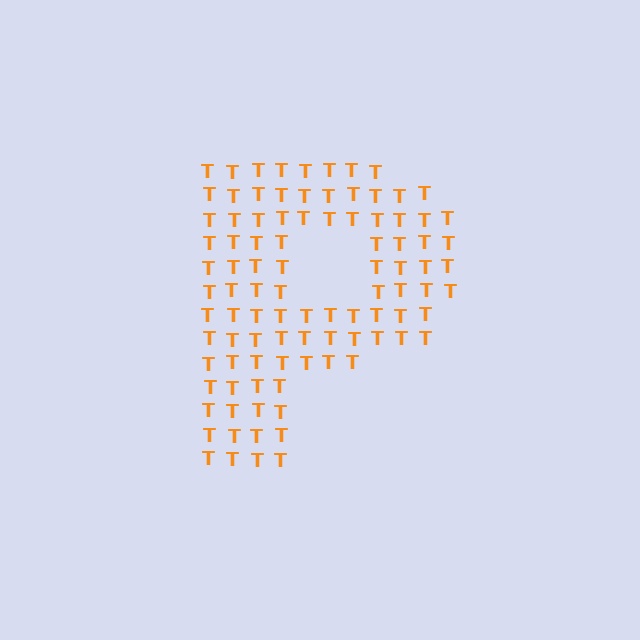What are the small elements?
The small elements are letter T's.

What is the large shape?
The large shape is the letter P.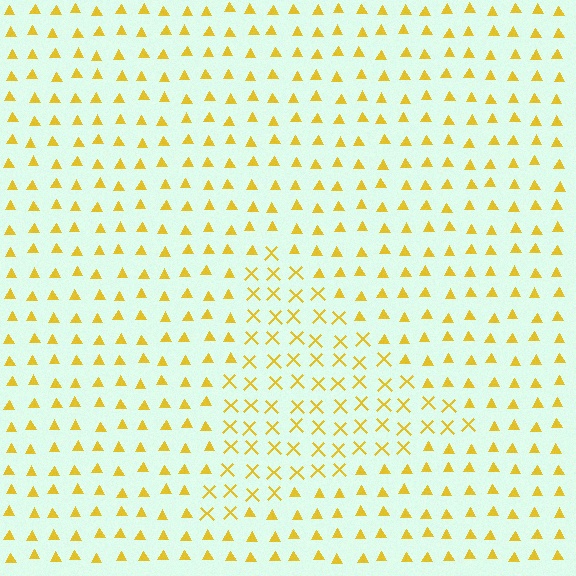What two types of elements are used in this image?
The image uses X marks inside the triangle region and triangles outside it.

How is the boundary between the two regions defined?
The boundary is defined by a change in element shape: X marks inside vs. triangles outside. All elements share the same color and spacing.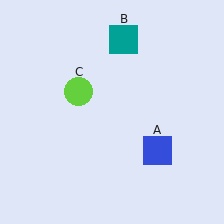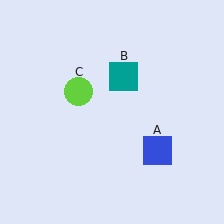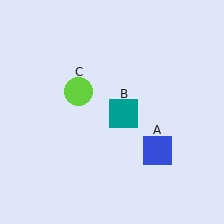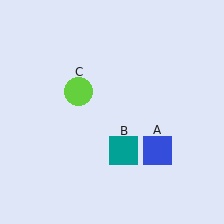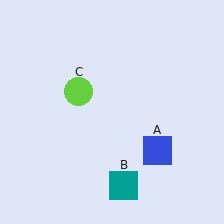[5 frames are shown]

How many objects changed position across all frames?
1 object changed position: teal square (object B).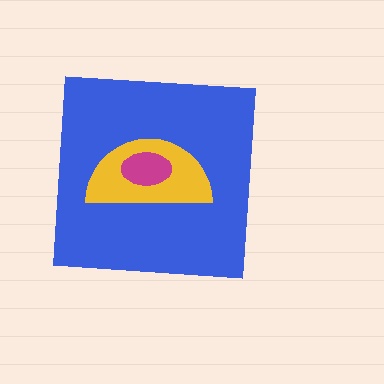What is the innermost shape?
The magenta ellipse.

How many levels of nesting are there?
3.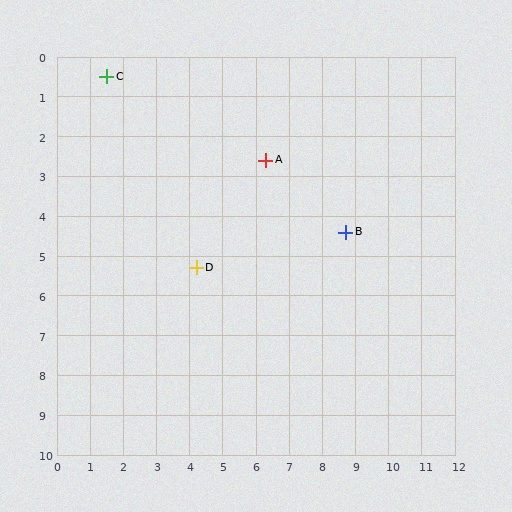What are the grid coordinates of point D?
Point D is at approximately (4.2, 5.3).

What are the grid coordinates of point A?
Point A is at approximately (6.3, 2.6).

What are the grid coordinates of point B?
Point B is at approximately (8.7, 4.4).